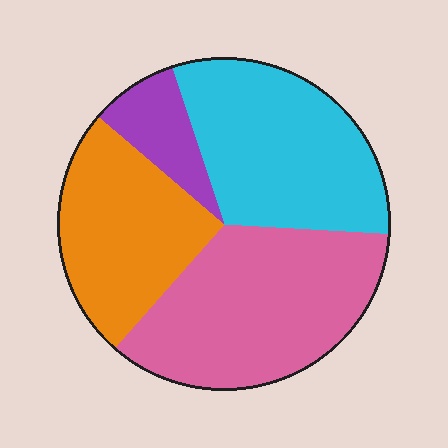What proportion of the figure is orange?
Orange covers 25% of the figure.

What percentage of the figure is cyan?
Cyan covers about 30% of the figure.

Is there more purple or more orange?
Orange.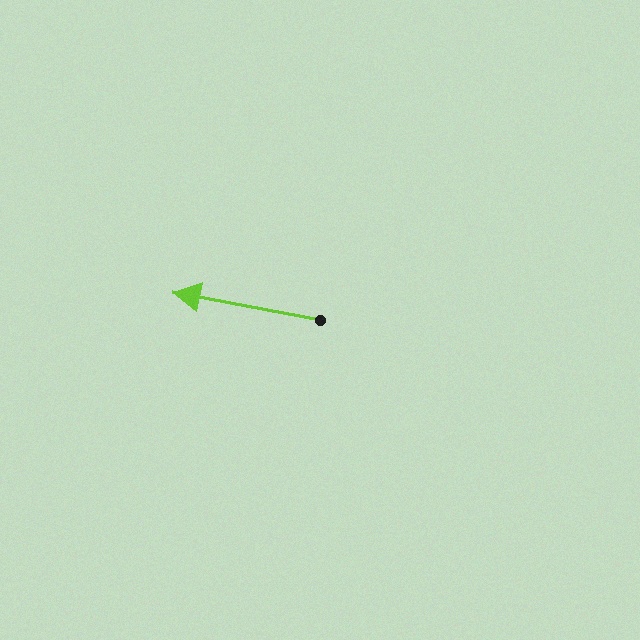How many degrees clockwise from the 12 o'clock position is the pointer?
Approximately 281 degrees.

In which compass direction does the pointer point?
West.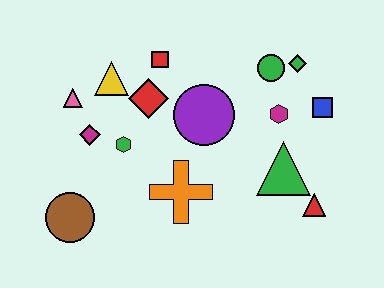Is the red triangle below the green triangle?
Yes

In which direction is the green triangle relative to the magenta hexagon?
The green triangle is below the magenta hexagon.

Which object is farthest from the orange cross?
The green diamond is farthest from the orange cross.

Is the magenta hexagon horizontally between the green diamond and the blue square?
No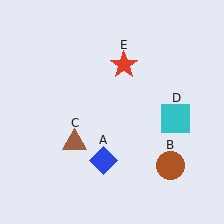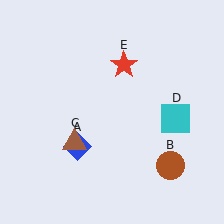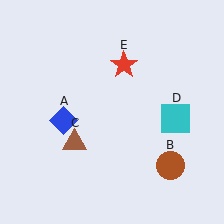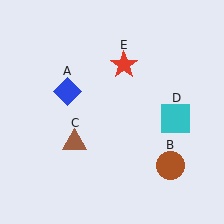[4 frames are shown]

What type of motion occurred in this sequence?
The blue diamond (object A) rotated clockwise around the center of the scene.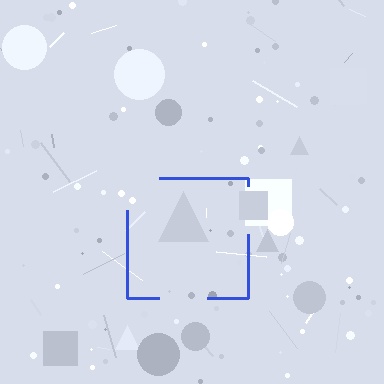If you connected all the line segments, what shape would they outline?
They would outline a square.